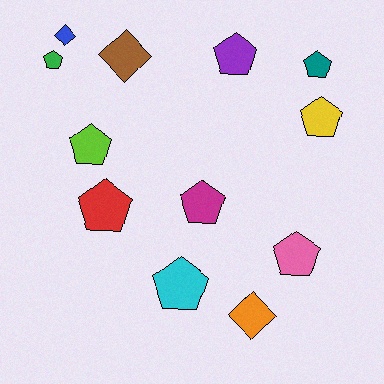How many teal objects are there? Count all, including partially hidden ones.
There is 1 teal object.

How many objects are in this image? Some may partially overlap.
There are 12 objects.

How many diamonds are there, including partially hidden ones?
There are 3 diamonds.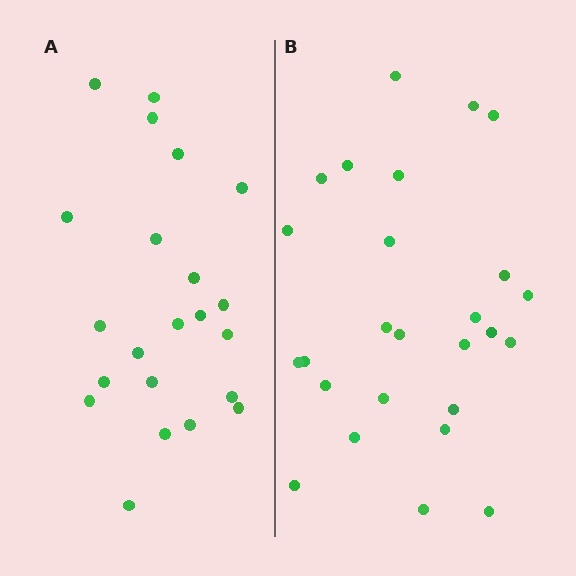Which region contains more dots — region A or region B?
Region B (the right region) has more dots.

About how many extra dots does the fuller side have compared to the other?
Region B has about 4 more dots than region A.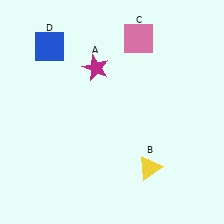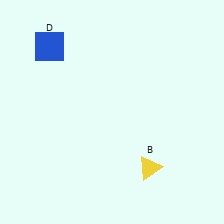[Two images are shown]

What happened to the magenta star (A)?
The magenta star (A) was removed in Image 2. It was in the top-left area of Image 1.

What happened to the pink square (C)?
The pink square (C) was removed in Image 2. It was in the top-right area of Image 1.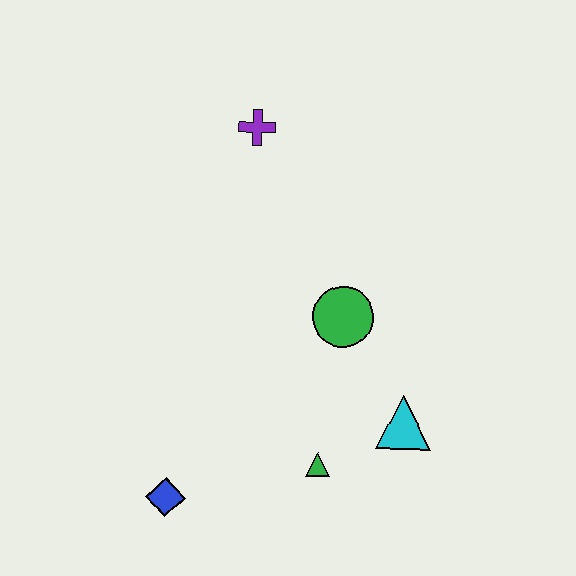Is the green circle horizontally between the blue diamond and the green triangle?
No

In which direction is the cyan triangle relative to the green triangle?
The cyan triangle is to the right of the green triangle.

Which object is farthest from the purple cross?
The blue diamond is farthest from the purple cross.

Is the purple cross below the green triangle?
No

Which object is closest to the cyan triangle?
The green triangle is closest to the cyan triangle.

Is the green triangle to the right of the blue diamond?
Yes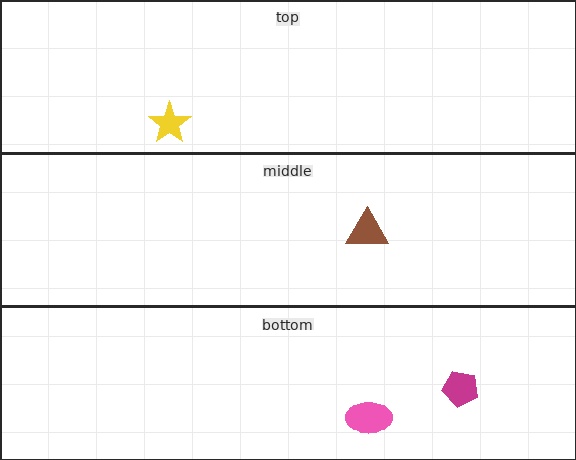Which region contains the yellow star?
The top region.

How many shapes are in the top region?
1.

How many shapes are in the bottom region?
2.